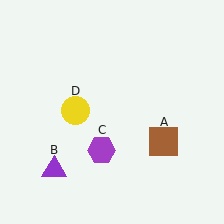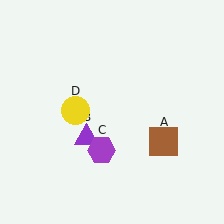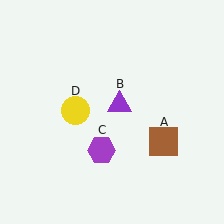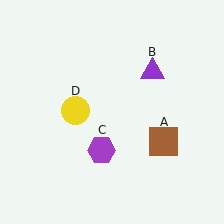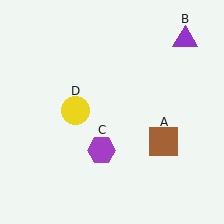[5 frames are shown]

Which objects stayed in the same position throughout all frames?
Brown square (object A) and purple hexagon (object C) and yellow circle (object D) remained stationary.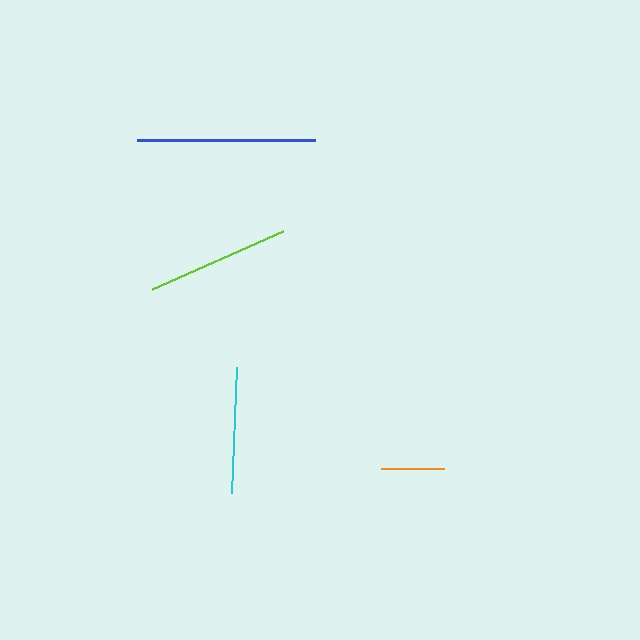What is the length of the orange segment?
The orange segment is approximately 63 pixels long.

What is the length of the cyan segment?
The cyan segment is approximately 127 pixels long.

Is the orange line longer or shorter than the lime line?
The lime line is longer than the orange line.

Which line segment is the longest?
The blue line is the longest at approximately 178 pixels.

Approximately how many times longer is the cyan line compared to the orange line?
The cyan line is approximately 2.0 times the length of the orange line.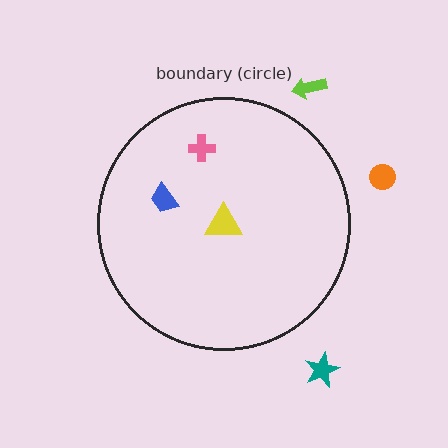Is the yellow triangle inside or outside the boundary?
Inside.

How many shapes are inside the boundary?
3 inside, 3 outside.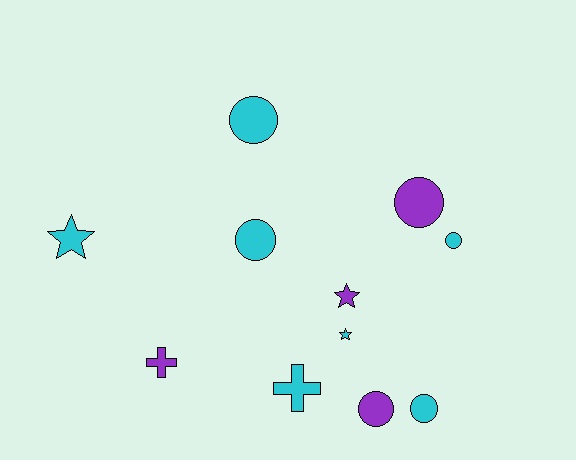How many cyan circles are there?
There are 4 cyan circles.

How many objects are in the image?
There are 11 objects.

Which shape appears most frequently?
Circle, with 6 objects.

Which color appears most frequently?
Cyan, with 7 objects.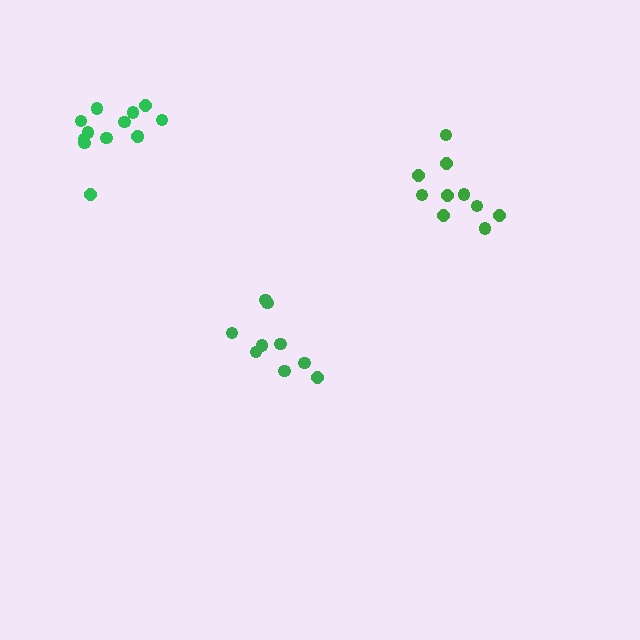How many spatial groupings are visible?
There are 3 spatial groupings.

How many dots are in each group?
Group 1: 9 dots, Group 2: 10 dots, Group 3: 13 dots (32 total).